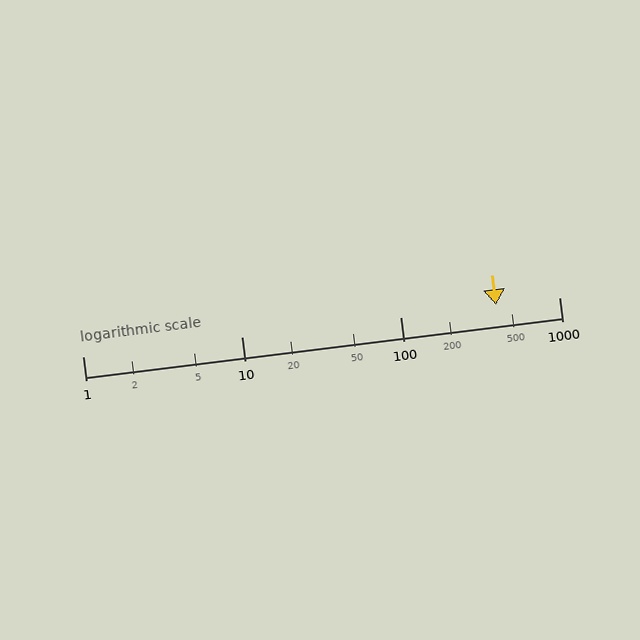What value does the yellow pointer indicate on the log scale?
The pointer indicates approximately 400.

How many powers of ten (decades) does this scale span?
The scale spans 3 decades, from 1 to 1000.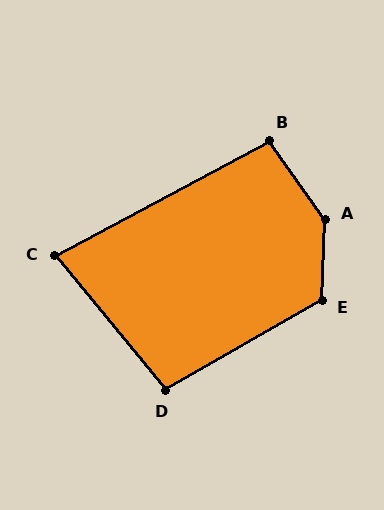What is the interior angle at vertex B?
Approximately 97 degrees (obtuse).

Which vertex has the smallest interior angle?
C, at approximately 79 degrees.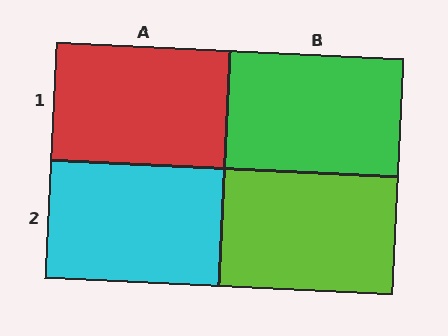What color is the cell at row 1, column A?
Red.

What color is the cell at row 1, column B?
Green.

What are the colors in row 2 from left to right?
Cyan, lime.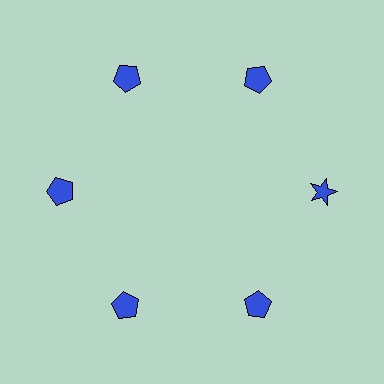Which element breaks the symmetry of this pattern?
The blue star at roughly the 3 o'clock position breaks the symmetry. All other shapes are blue pentagons.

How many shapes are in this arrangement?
There are 6 shapes arranged in a ring pattern.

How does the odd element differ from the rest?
It has a different shape: star instead of pentagon.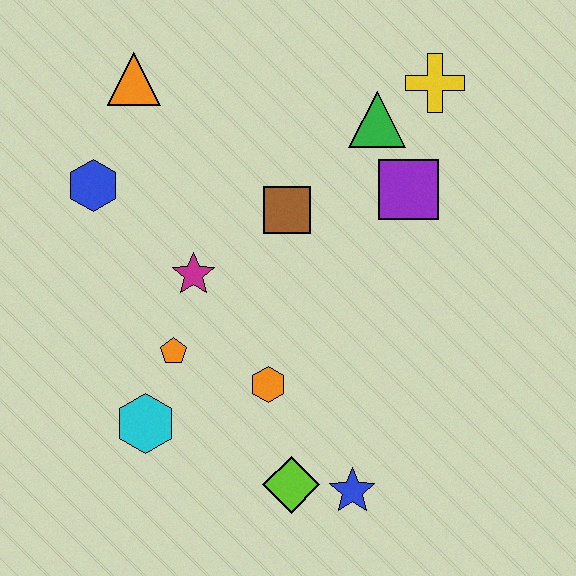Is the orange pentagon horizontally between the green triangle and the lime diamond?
No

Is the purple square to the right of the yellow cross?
No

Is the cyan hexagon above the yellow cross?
No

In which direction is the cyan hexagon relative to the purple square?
The cyan hexagon is to the left of the purple square.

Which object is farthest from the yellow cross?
The cyan hexagon is farthest from the yellow cross.